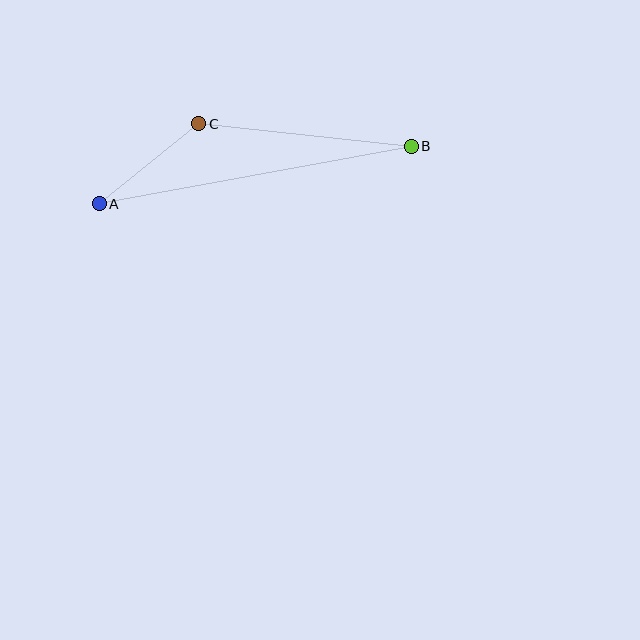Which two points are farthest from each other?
Points A and B are farthest from each other.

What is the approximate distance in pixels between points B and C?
The distance between B and C is approximately 214 pixels.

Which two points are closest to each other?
Points A and C are closest to each other.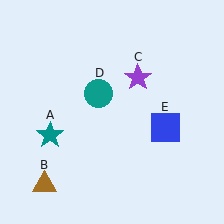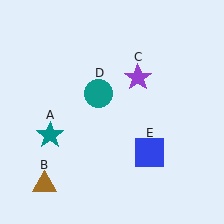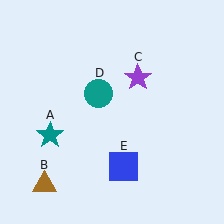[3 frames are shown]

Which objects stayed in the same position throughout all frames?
Teal star (object A) and brown triangle (object B) and purple star (object C) and teal circle (object D) remained stationary.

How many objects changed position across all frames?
1 object changed position: blue square (object E).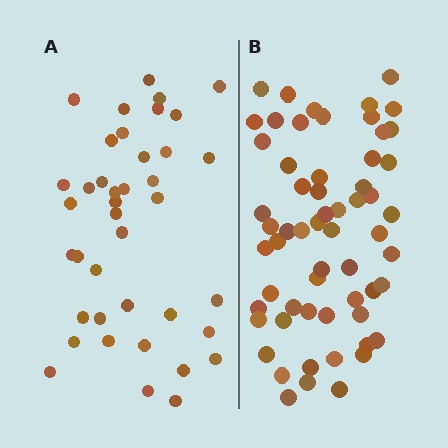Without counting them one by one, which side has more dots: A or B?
Region B (the right region) has more dots.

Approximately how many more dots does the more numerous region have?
Region B has approximately 20 more dots than region A.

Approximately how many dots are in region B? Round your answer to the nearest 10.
About 60 dots.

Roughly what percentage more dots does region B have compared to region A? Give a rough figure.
About 50% more.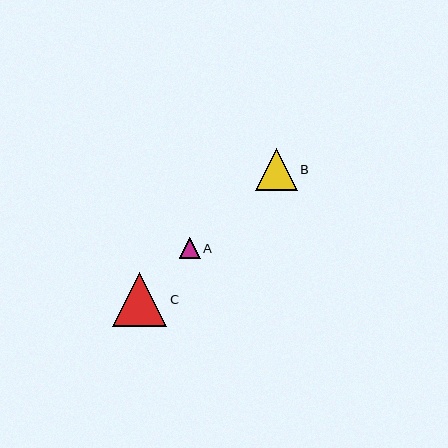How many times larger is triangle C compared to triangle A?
Triangle C is approximately 2.6 times the size of triangle A.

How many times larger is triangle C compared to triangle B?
Triangle C is approximately 1.3 times the size of triangle B.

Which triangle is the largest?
Triangle C is the largest with a size of approximately 54 pixels.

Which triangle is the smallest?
Triangle A is the smallest with a size of approximately 21 pixels.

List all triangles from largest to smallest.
From largest to smallest: C, B, A.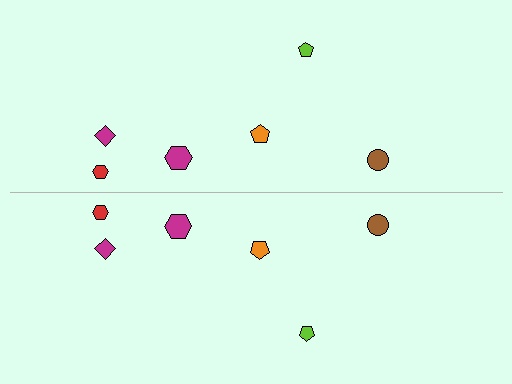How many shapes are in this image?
There are 12 shapes in this image.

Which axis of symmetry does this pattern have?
The pattern has a horizontal axis of symmetry running through the center of the image.